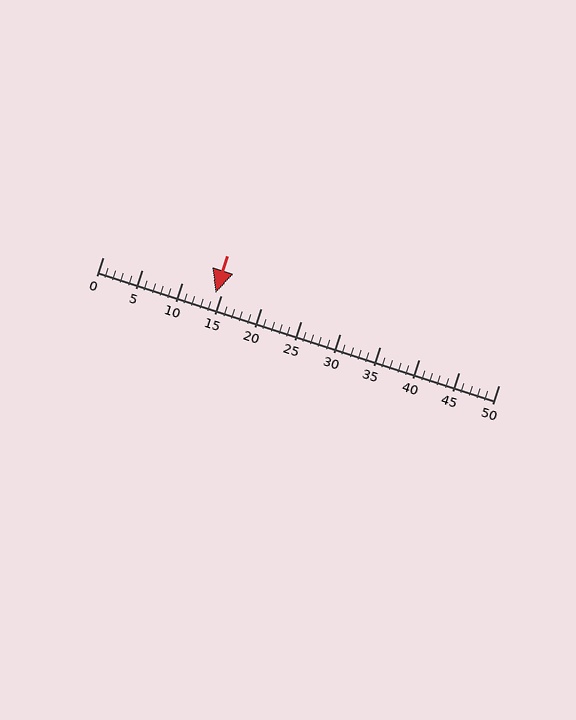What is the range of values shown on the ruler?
The ruler shows values from 0 to 50.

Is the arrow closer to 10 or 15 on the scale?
The arrow is closer to 15.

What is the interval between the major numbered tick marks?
The major tick marks are spaced 5 units apart.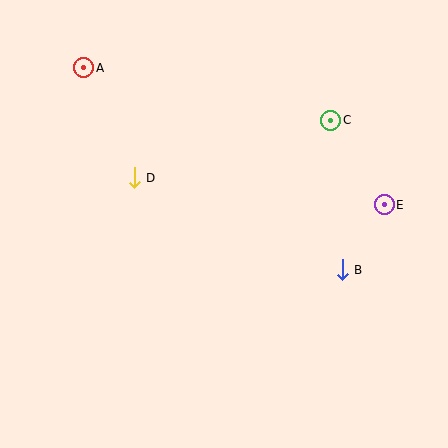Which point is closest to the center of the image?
Point D at (134, 178) is closest to the center.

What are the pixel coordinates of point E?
Point E is at (384, 205).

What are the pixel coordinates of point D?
Point D is at (134, 178).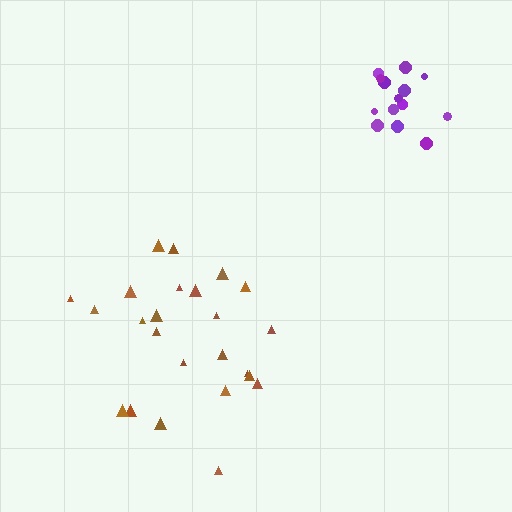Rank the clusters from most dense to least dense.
purple, brown.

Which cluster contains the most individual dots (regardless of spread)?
Brown (24).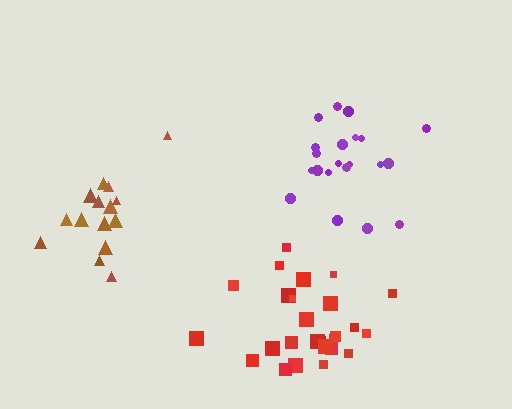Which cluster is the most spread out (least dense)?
Brown.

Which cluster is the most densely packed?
Red.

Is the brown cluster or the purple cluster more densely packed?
Purple.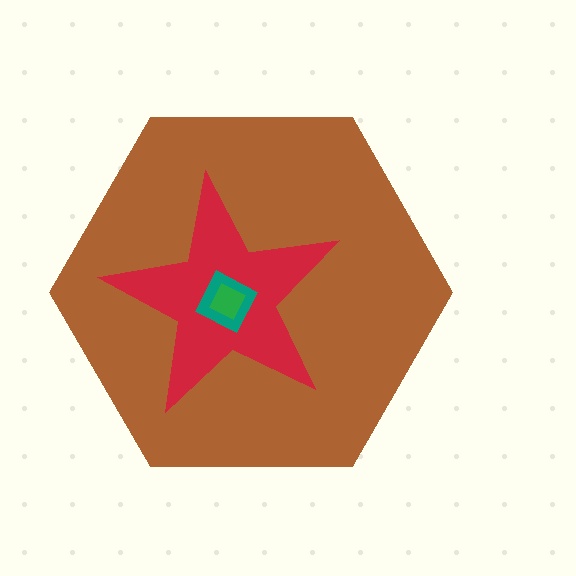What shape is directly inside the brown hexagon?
The red star.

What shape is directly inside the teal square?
The green diamond.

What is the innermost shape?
The green diamond.